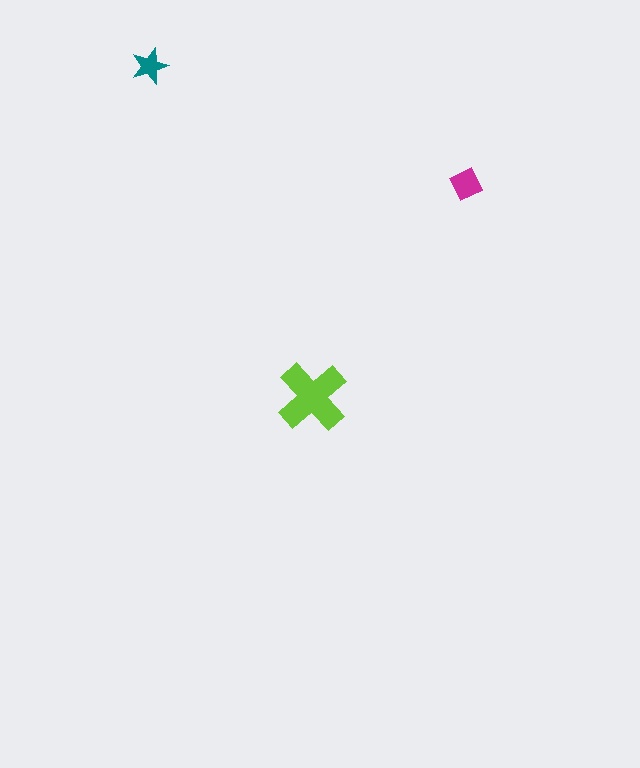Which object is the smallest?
The teal star.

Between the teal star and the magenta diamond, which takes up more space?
The magenta diamond.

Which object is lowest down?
The lime cross is bottommost.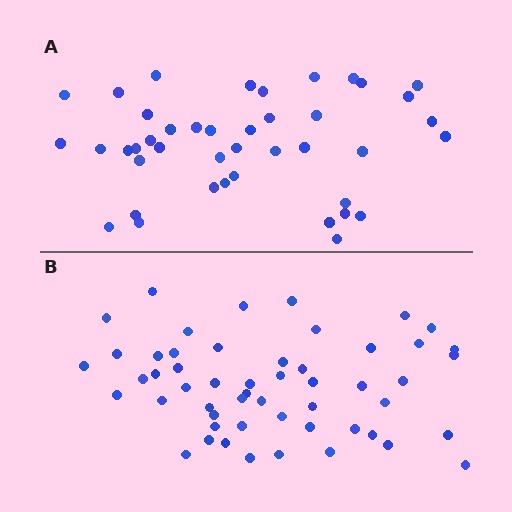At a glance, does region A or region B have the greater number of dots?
Region B (the bottom region) has more dots.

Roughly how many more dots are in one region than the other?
Region B has roughly 12 or so more dots than region A.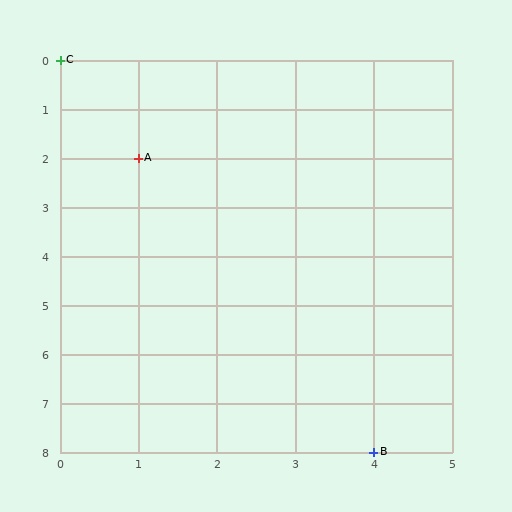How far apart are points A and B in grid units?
Points A and B are 3 columns and 6 rows apart (about 6.7 grid units diagonally).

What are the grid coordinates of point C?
Point C is at grid coordinates (0, 0).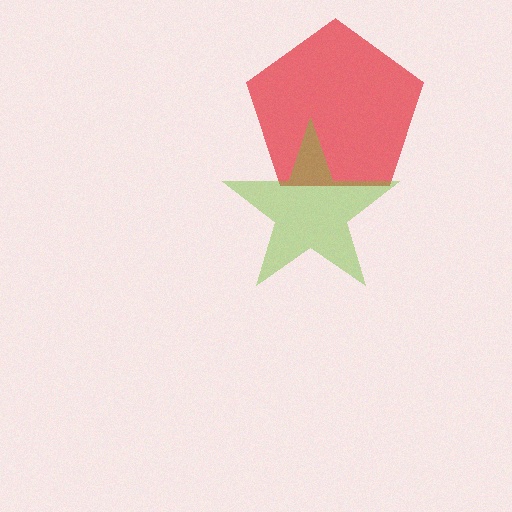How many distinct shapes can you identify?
There are 2 distinct shapes: a red pentagon, a lime star.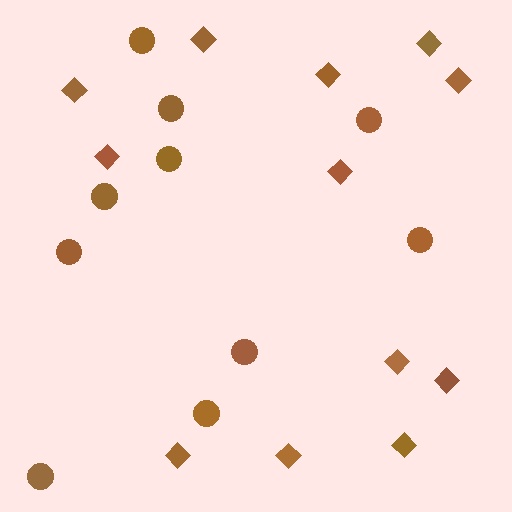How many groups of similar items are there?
There are 2 groups: one group of diamonds (12) and one group of circles (10).